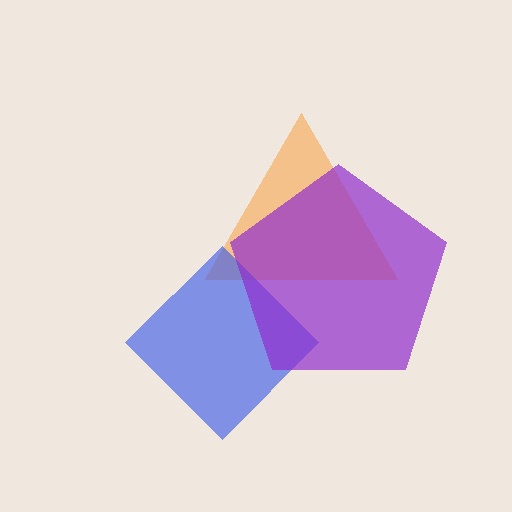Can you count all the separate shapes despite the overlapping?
Yes, there are 3 separate shapes.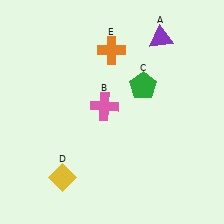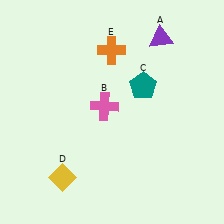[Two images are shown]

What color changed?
The pentagon (C) changed from green in Image 1 to teal in Image 2.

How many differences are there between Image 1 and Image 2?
There is 1 difference between the two images.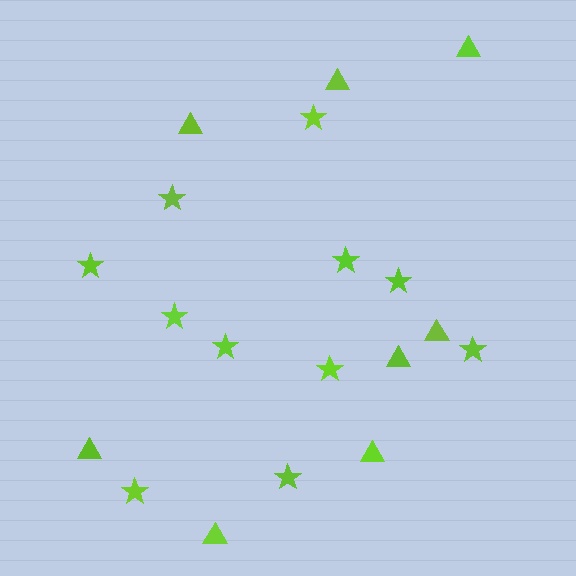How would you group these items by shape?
There are 2 groups: one group of triangles (8) and one group of stars (11).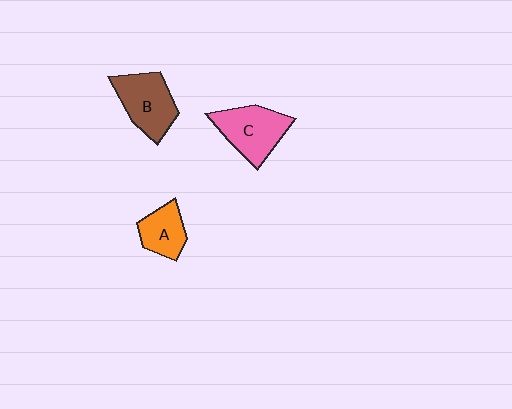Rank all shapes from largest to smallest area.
From largest to smallest: C (pink), B (brown), A (orange).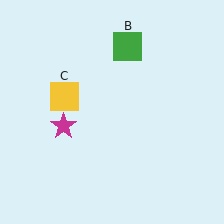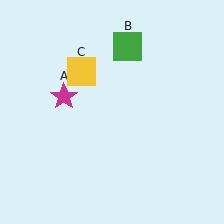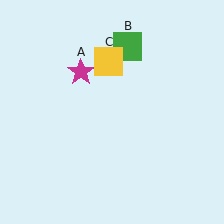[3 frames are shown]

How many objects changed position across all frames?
2 objects changed position: magenta star (object A), yellow square (object C).